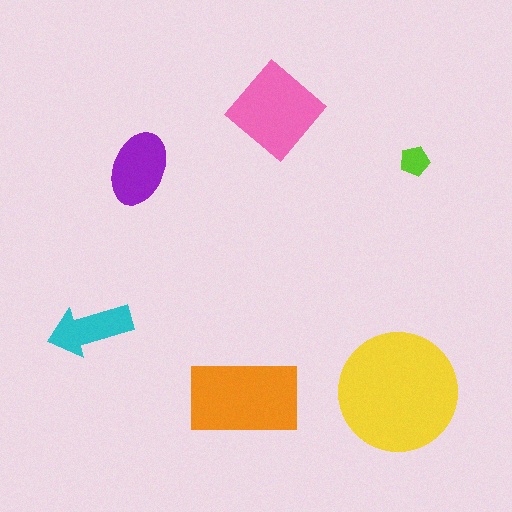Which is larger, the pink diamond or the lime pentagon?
The pink diamond.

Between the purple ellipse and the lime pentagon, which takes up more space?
The purple ellipse.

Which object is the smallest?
The lime pentagon.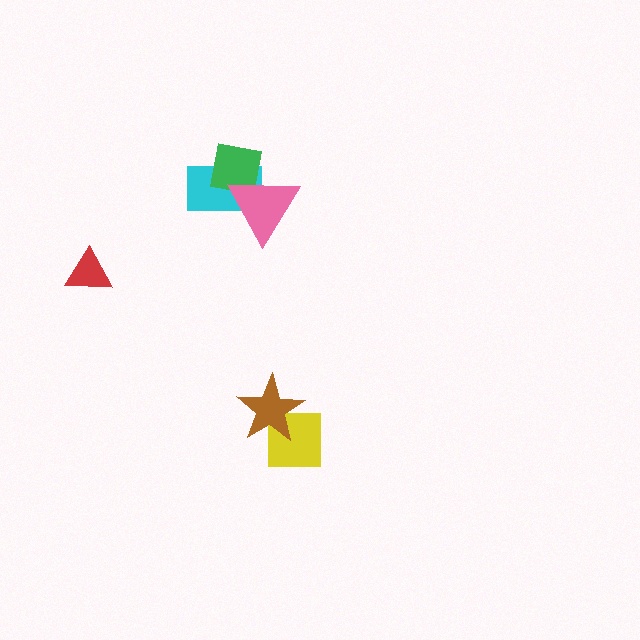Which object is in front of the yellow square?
The brown star is in front of the yellow square.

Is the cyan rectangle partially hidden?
Yes, it is partially covered by another shape.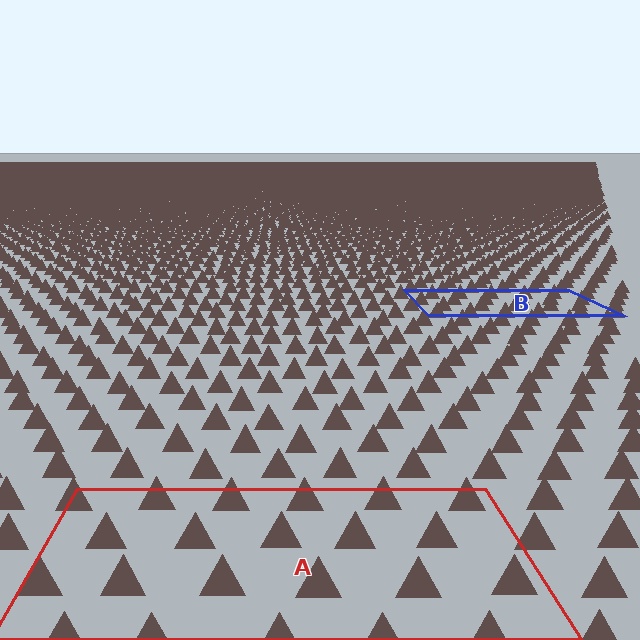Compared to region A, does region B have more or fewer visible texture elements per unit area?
Region B has more texture elements per unit area — they are packed more densely because it is farther away.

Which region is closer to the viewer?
Region A is closer. The texture elements there are larger and more spread out.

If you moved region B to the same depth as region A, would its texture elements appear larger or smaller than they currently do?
They would appear larger. At a closer depth, the same texture elements are projected at a bigger on-screen size.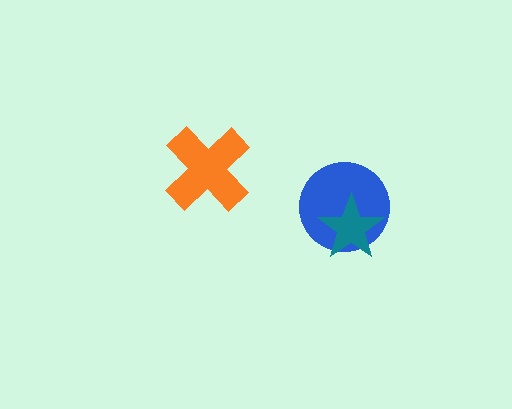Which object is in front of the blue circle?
The teal star is in front of the blue circle.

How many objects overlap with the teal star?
1 object overlaps with the teal star.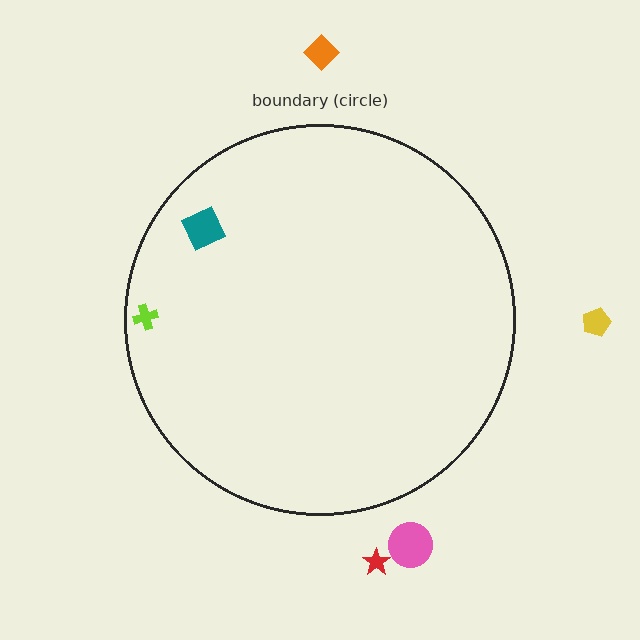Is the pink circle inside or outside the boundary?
Outside.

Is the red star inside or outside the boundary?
Outside.